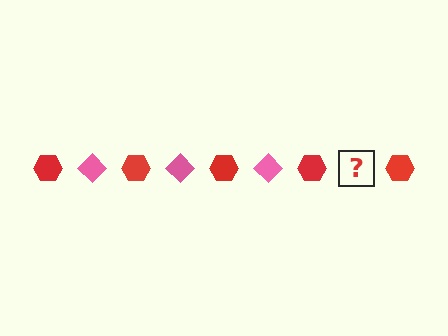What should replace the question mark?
The question mark should be replaced with a pink diamond.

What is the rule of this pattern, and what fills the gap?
The rule is that the pattern alternates between red hexagon and pink diamond. The gap should be filled with a pink diamond.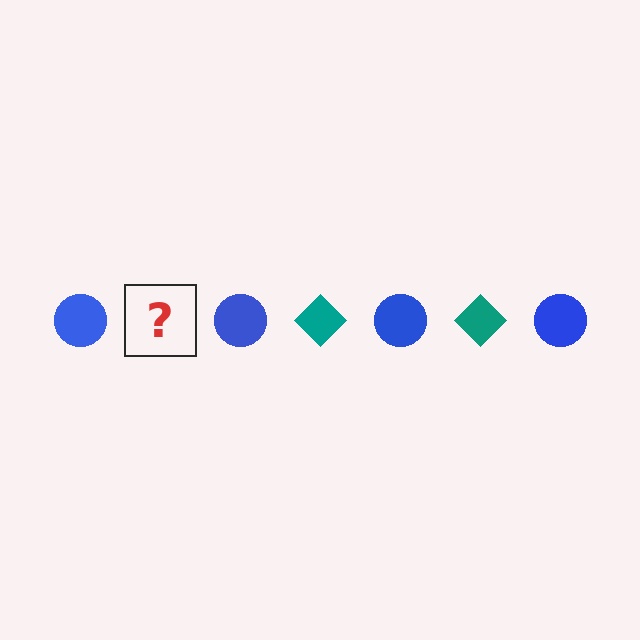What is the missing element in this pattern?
The missing element is a teal diamond.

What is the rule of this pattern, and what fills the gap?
The rule is that the pattern alternates between blue circle and teal diamond. The gap should be filled with a teal diamond.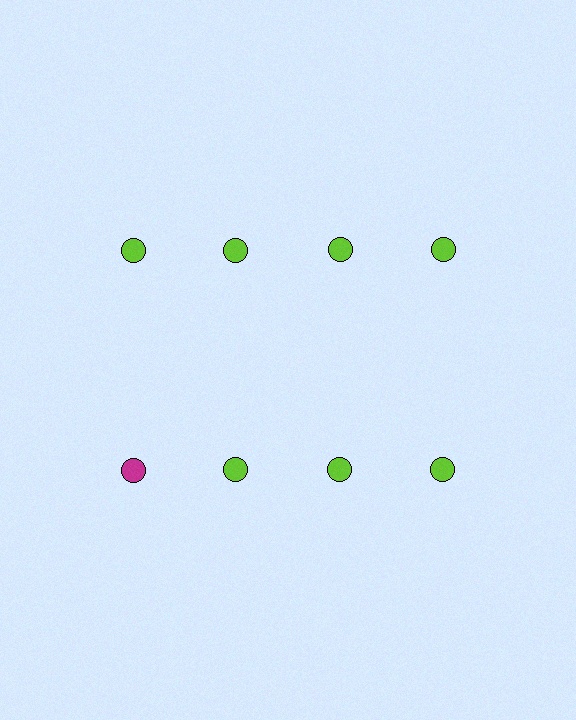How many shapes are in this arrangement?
There are 8 shapes arranged in a grid pattern.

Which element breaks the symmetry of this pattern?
The magenta circle in the second row, leftmost column breaks the symmetry. All other shapes are lime circles.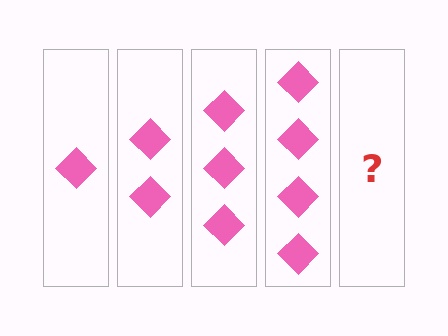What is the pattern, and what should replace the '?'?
The pattern is that each step adds one more diamond. The '?' should be 5 diamonds.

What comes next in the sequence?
The next element should be 5 diamonds.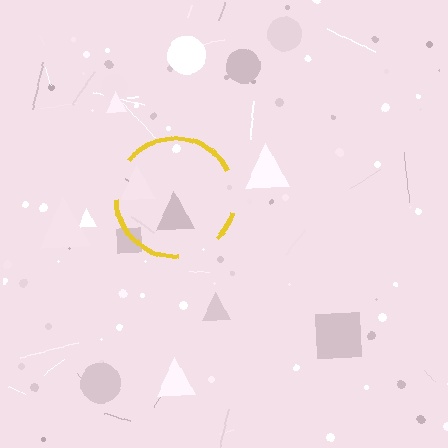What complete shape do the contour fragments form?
The contour fragments form a circle.